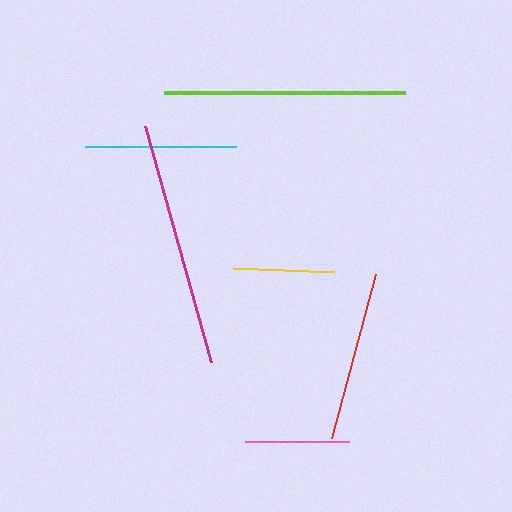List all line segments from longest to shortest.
From longest to shortest: magenta, lime, red, cyan, pink, yellow.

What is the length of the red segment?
The red segment is approximately 170 pixels long.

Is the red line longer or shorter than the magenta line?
The magenta line is longer than the red line.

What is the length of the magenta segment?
The magenta segment is approximately 245 pixels long.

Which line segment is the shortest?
The yellow line is the shortest at approximately 101 pixels.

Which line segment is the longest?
The magenta line is the longest at approximately 245 pixels.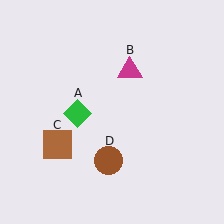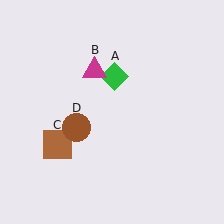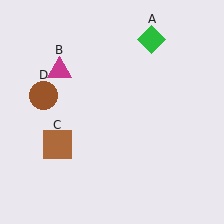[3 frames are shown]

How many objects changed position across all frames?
3 objects changed position: green diamond (object A), magenta triangle (object B), brown circle (object D).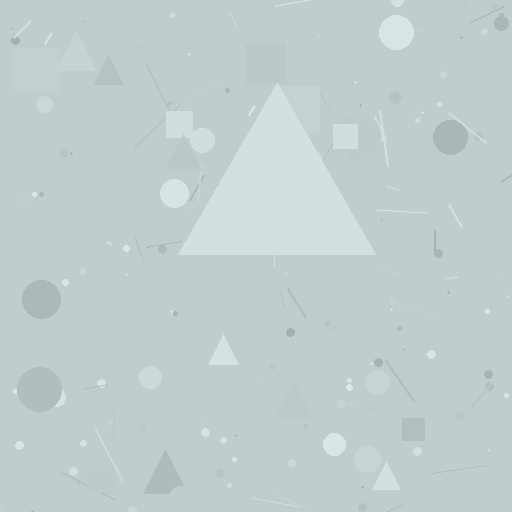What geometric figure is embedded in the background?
A triangle is embedded in the background.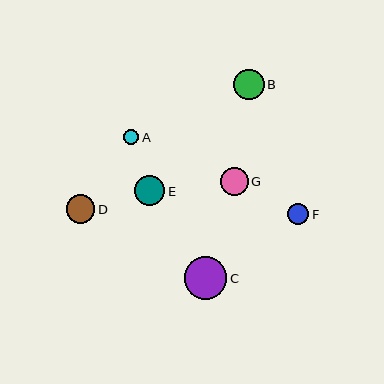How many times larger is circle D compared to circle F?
Circle D is approximately 1.3 times the size of circle F.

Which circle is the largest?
Circle C is the largest with a size of approximately 42 pixels.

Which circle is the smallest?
Circle A is the smallest with a size of approximately 15 pixels.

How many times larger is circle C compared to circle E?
Circle C is approximately 1.4 times the size of circle E.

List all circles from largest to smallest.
From largest to smallest: C, B, E, D, G, F, A.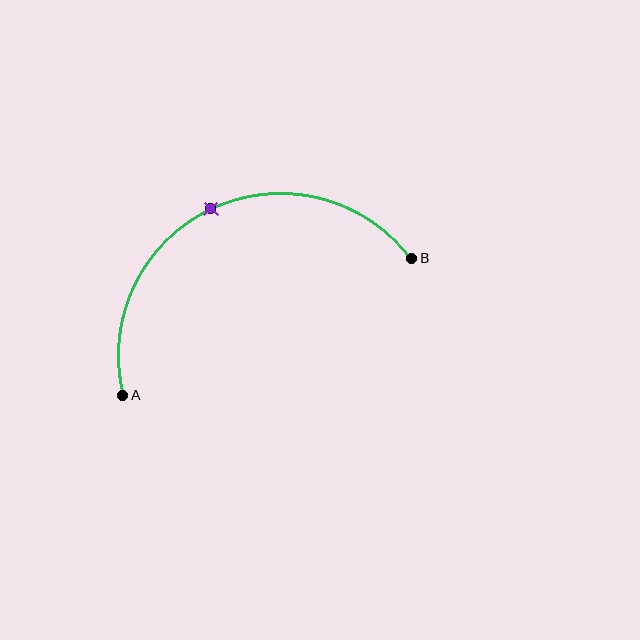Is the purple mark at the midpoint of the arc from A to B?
Yes. The purple mark lies on the arc at equal arc-length from both A and B — it is the arc midpoint.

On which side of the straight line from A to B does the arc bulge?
The arc bulges above the straight line connecting A and B.